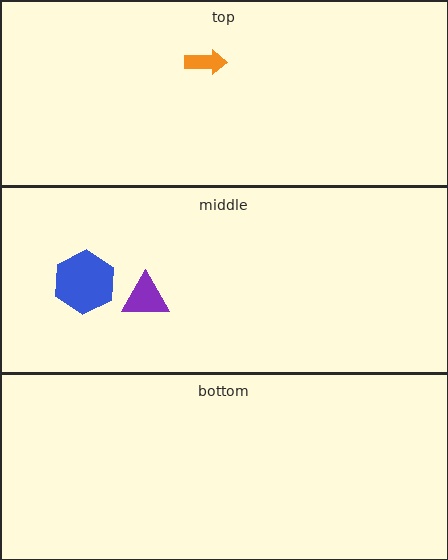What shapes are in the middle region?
The purple triangle, the blue hexagon.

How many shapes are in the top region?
1.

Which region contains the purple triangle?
The middle region.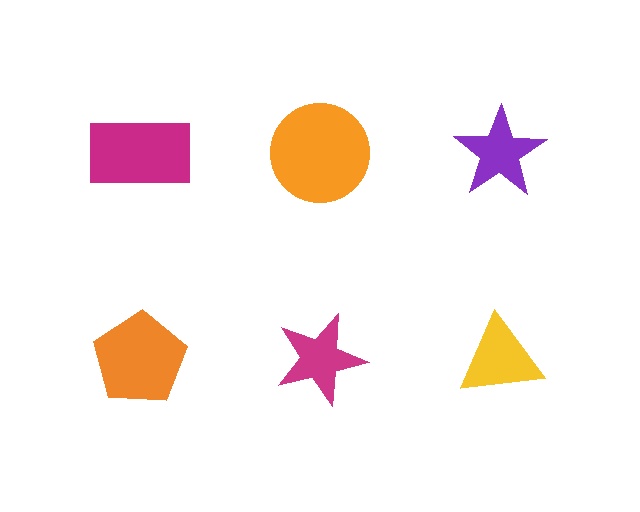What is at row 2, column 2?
A magenta star.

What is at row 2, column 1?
An orange pentagon.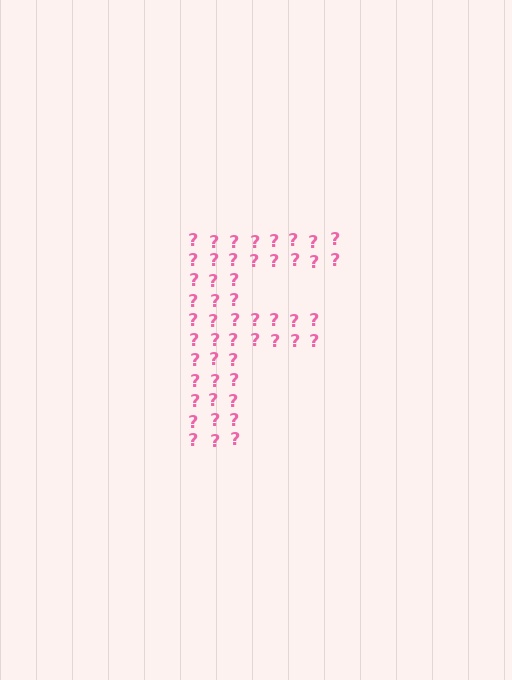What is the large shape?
The large shape is the letter F.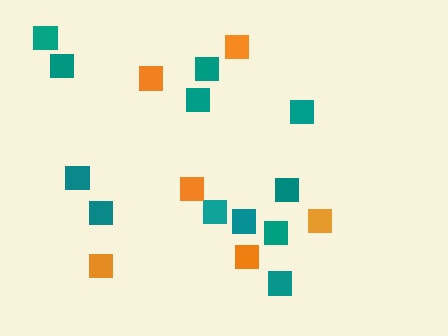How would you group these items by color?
There are 2 groups: one group of teal squares (12) and one group of orange squares (6).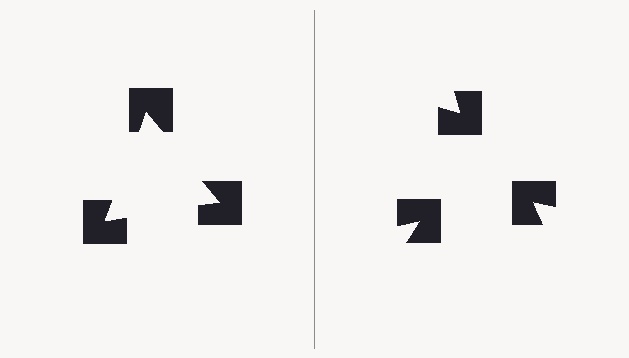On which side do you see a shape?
An illusory triangle appears on the left side. On the right side the wedge cuts are rotated, so no coherent shape forms.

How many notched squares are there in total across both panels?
6 — 3 on each side.